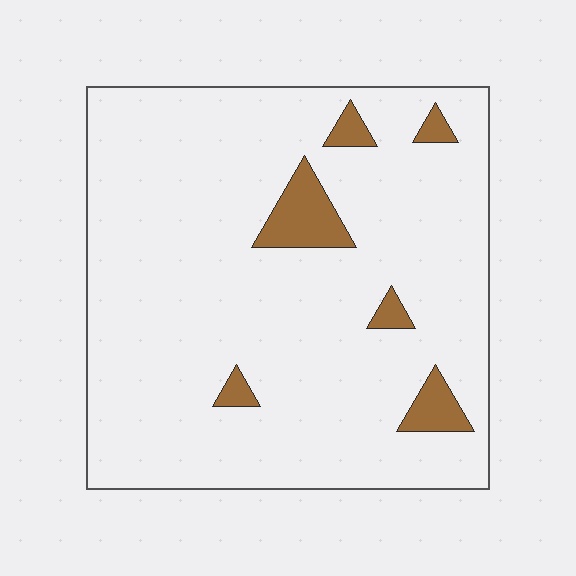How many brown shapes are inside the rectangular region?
6.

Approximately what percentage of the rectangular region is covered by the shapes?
Approximately 10%.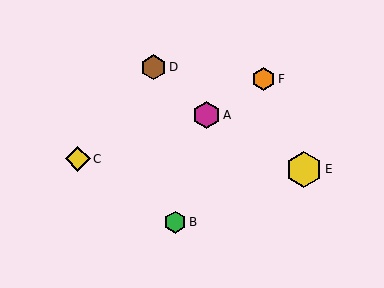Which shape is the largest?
The yellow hexagon (labeled E) is the largest.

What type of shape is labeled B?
Shape B is a green hexagon.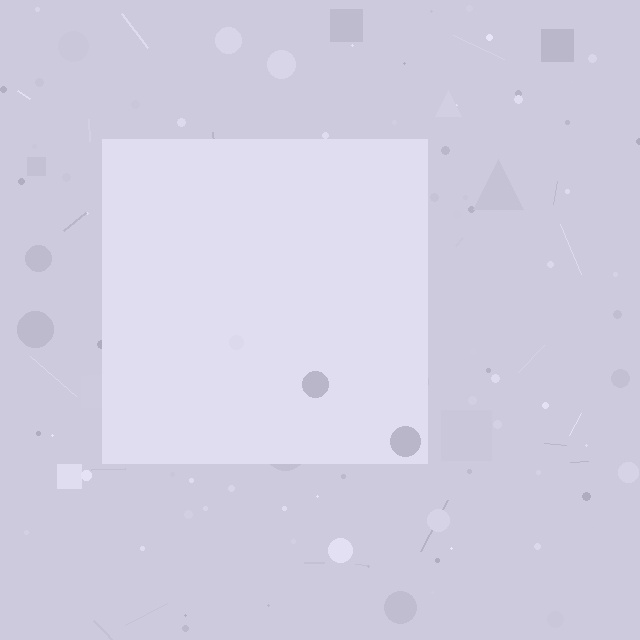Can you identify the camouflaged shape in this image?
The camouflaged shape is a square.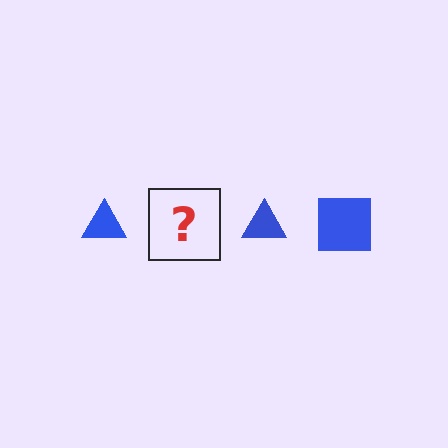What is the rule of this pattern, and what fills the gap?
The rule is that the pattern cycles through triangle, square shapes in blue. The gap should be filled with a blue square.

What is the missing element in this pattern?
The missing element is a blue square.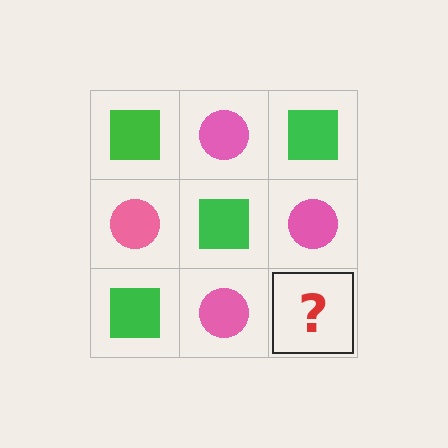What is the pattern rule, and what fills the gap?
The rule is that it alternates green square and pink circle in a checkerboard pattern. The gap should be filled with a green square.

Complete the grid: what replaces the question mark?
The question mark should be replaced with a green square.